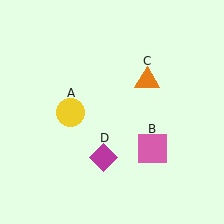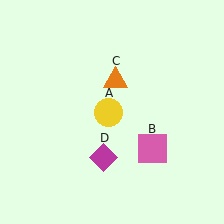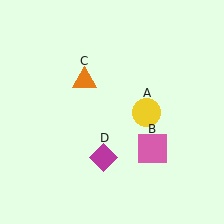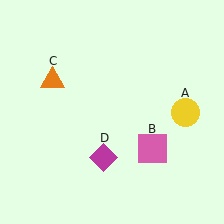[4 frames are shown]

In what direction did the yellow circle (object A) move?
The yellow circle (object A) moved right.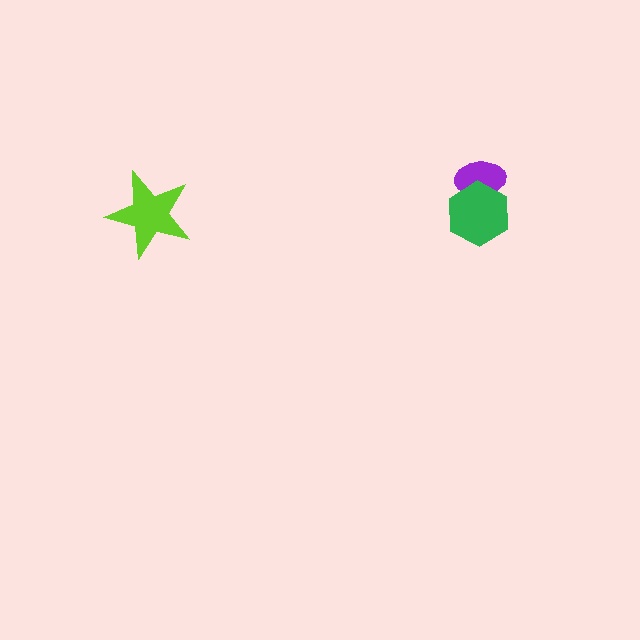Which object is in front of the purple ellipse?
The green hexagon is in front of the purple ellipse.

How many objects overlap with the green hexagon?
1 object overlaps with the green hexagon.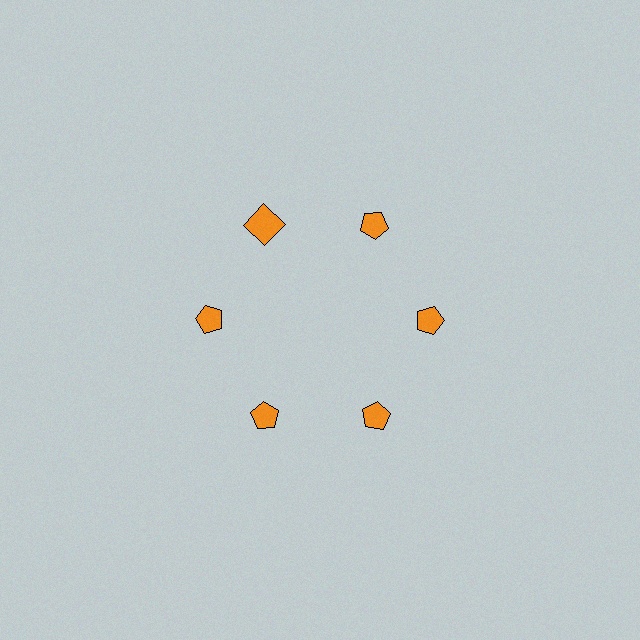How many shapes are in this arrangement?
There are 6 shapes arranged in a ring pattern.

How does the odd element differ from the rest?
It has a different shape: square instead of pentagon.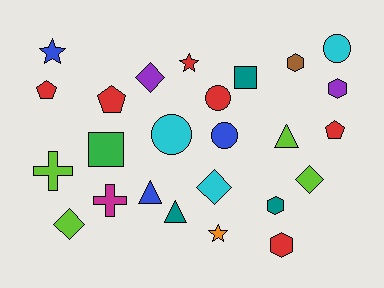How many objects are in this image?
There are 25 objects.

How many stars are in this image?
There are 3 stars.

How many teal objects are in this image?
There are 3 teal objects.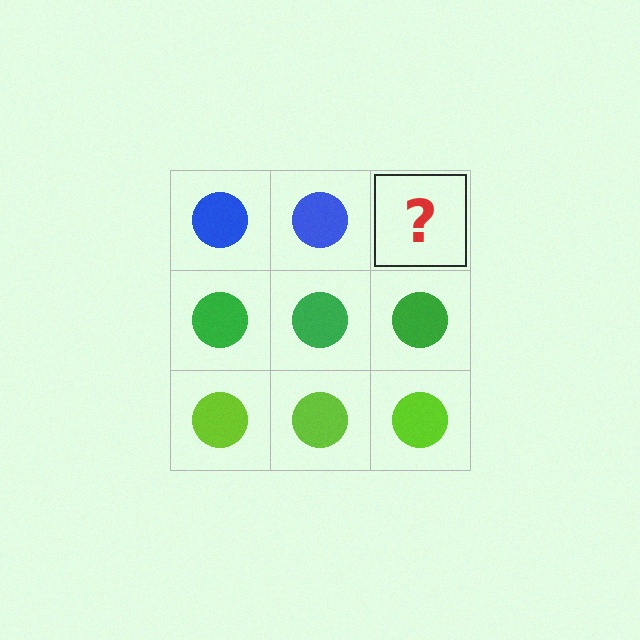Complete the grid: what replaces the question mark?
The question mark should be replaced with a blue circle.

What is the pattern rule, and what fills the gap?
The rule is that each row has a consistent color. The gap should be filled with a blue circle.